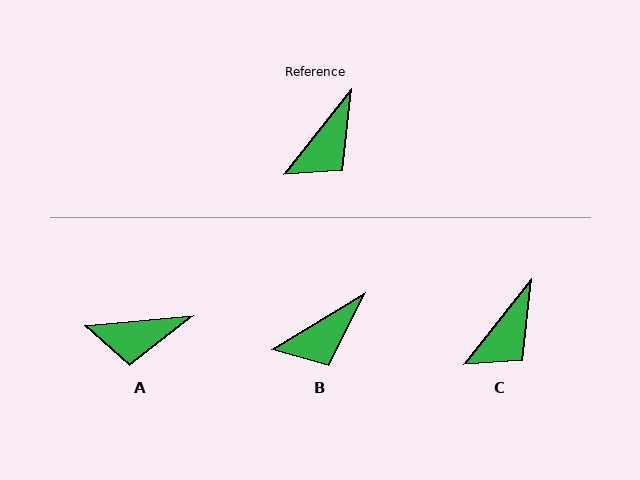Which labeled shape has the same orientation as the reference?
C.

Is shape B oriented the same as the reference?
No, it is off by about 21 degrees.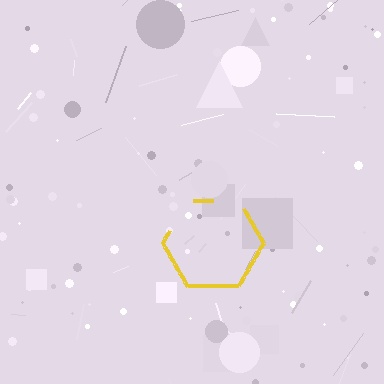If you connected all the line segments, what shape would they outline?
They would outline a hexagon.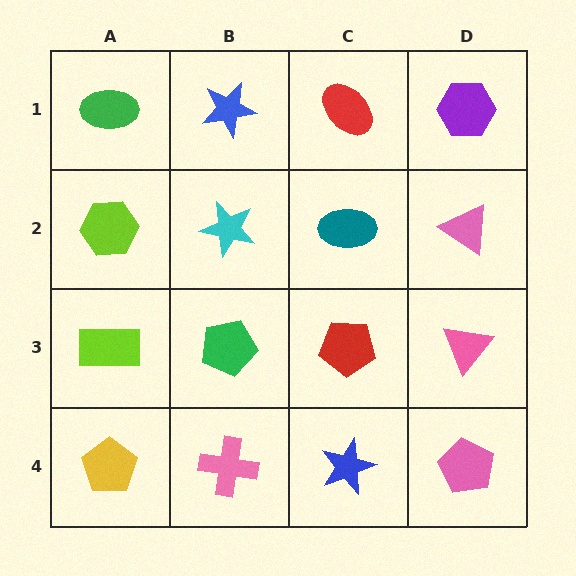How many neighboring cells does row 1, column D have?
2.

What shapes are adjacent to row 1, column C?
A teal ellipse (row 2, column C), a blue star (row 1, column B), a purple hexagon (row 1, column D).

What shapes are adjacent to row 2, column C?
A red ellipse (row 1, column C), a red pentagon (row 3, column C), a cyan star (row 2, column B), a pink triangle (row 2, column D).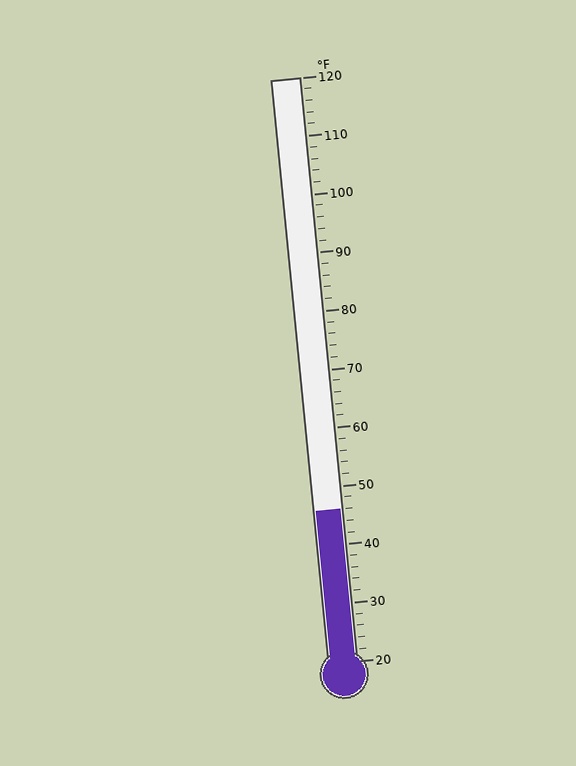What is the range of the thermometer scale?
The thermometer scale ranges from 20°F to 120°F.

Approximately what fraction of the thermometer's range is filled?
The thermometer is filled to approximately 25% of its range.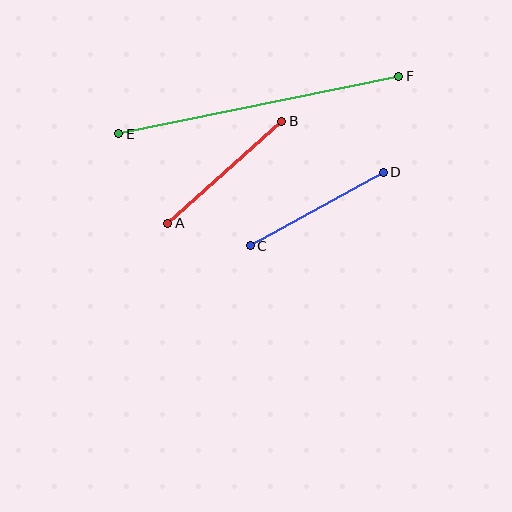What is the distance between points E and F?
The distance is approximately 286 pixels.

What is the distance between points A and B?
The distance is approximately 153 pixels.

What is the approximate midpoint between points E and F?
The midpoint is at approximately (259, 105) pixels.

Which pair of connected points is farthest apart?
Points E and F are farthest apart.